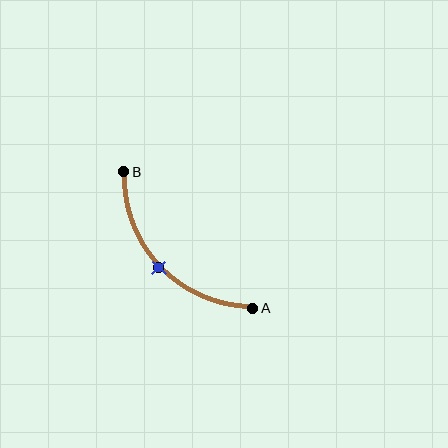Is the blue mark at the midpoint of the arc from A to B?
Yes. The blue mark lies on the arc at equal arc-length from both A and B — it is the arc midpoint.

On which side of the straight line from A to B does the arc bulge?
The arc bulges below and to the left of the straight line connecting A and B.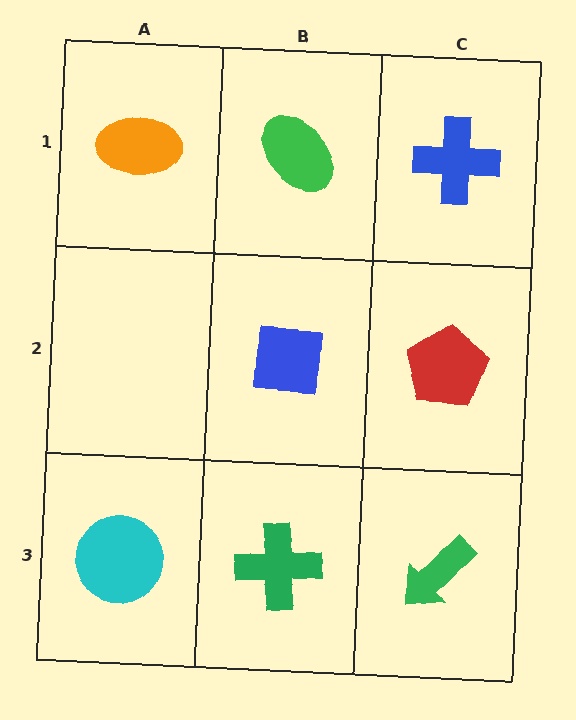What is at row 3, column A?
A cyan circle.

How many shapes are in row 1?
3 shapes.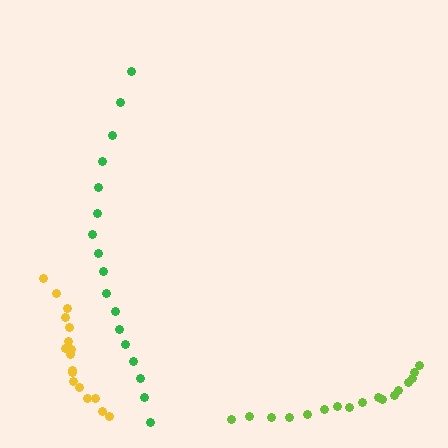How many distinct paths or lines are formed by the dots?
There are 3 distinct paths.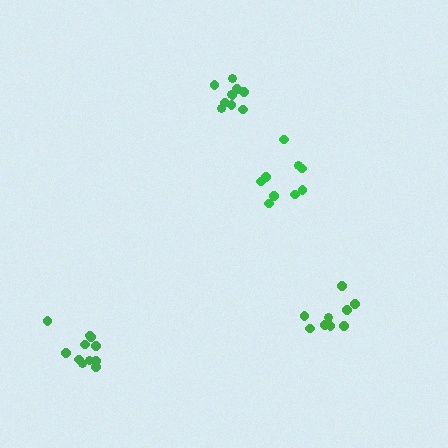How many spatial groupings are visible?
There are 4 spatial groupings.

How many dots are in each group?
Group 1: 10 dots, Group 2: 11 dots, Group 3: 9 dots, Group 4: 9 dots (39 total).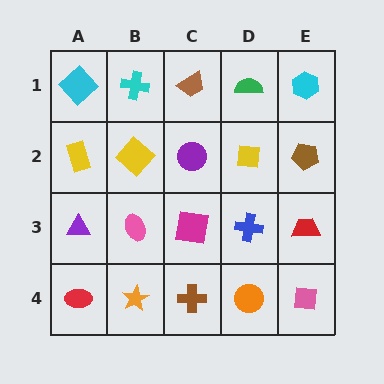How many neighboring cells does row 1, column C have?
3.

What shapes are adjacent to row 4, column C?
A magenta square (row 3, column C), an orange star (row 4, column B), an orange circle (row 4, column D).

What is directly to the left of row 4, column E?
An orange circle.